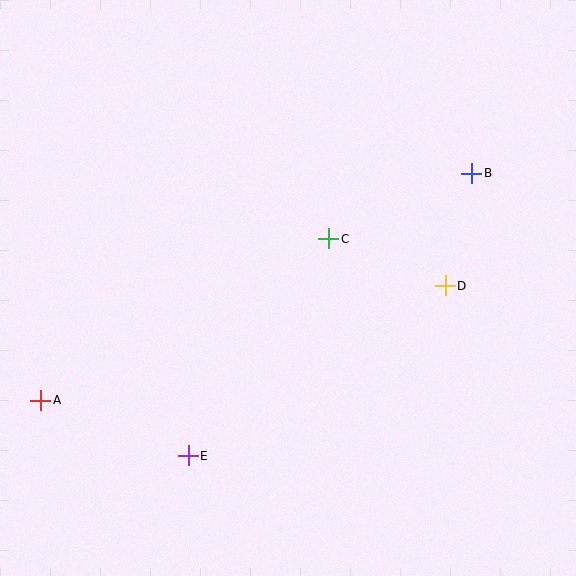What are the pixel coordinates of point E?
Point E is at (188, 456).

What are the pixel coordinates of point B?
Point B is at (472, 173).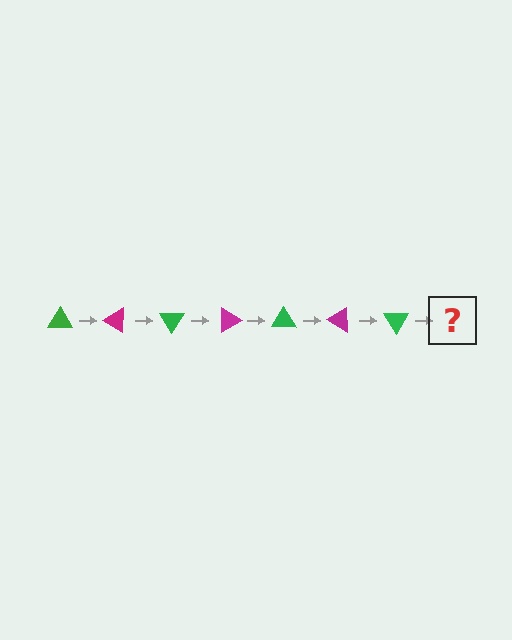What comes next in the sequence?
The next element should be a magenta triangle, rotated 210 degrees from the start.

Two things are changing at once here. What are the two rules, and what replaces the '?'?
The two rules are that it rotates 30 degrees each step and the color cycles through green and magenta. The '?' should be a magenta triangle, rotated 210 degrees from the start.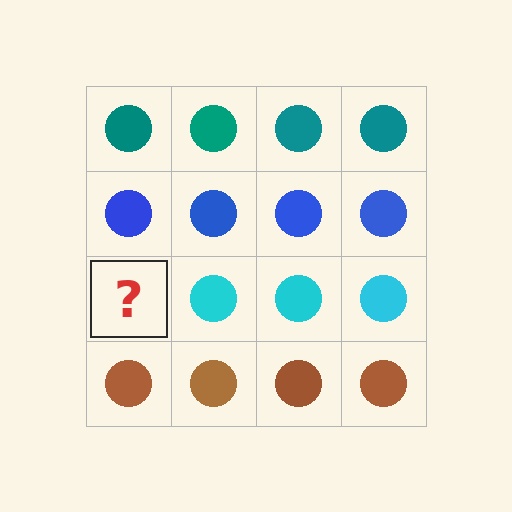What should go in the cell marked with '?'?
The missing cell should contain a cyan circle.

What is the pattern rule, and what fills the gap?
The rule is that each row has a consistent color. The gap should be filled with a cyan circle.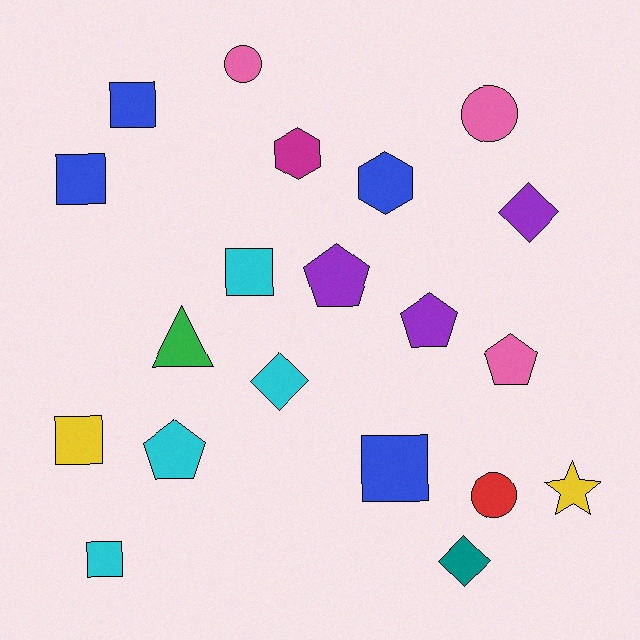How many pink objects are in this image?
There are 3 pink objects.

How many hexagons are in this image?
There are 2 hexagons.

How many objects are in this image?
There are 20 objects.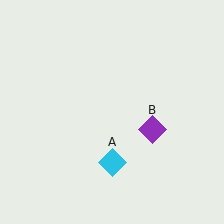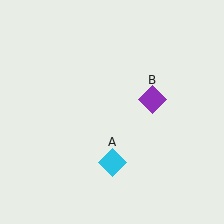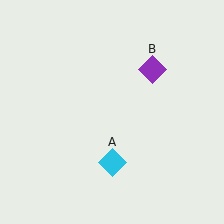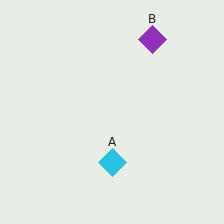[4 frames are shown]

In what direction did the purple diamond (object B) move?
The purple diamond (object B) moved up.